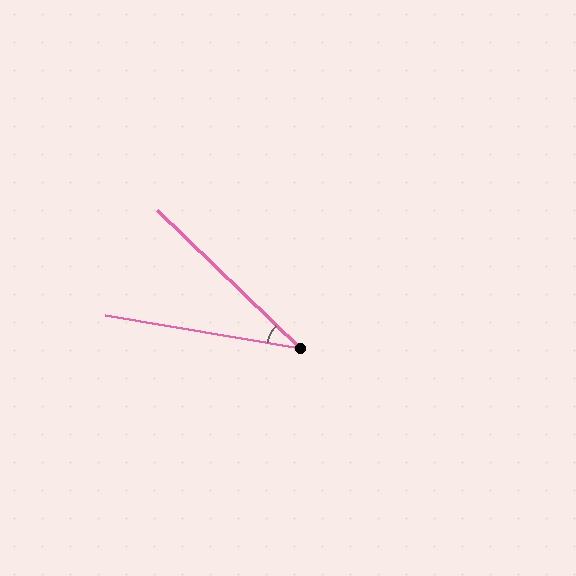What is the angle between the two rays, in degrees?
Approximately 34 degrees.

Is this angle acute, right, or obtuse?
It is acute.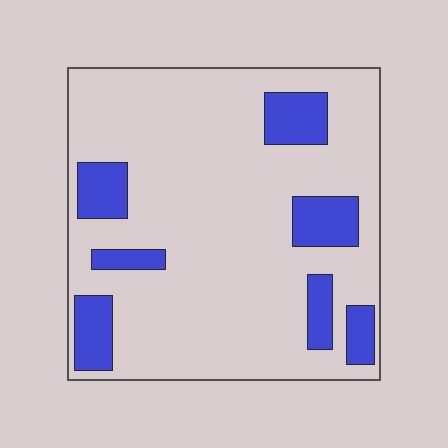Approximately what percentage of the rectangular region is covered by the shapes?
Approximately 20%.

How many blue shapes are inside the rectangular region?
7.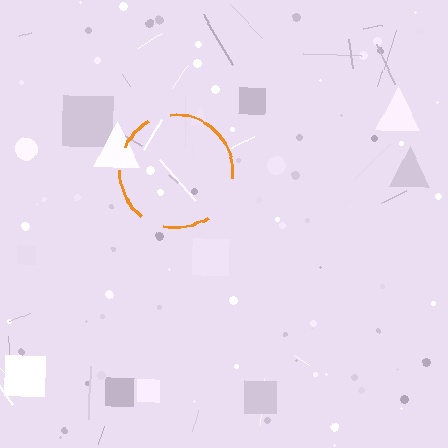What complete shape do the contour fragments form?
The contour fragments form a circle.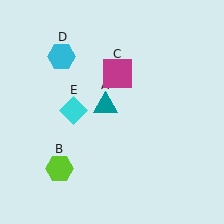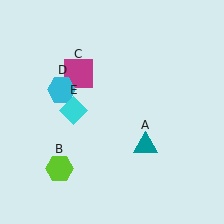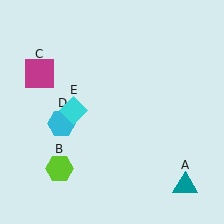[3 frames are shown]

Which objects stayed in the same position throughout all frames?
Lime hexagon (object B) and cyan diamond (object E) remained stationary.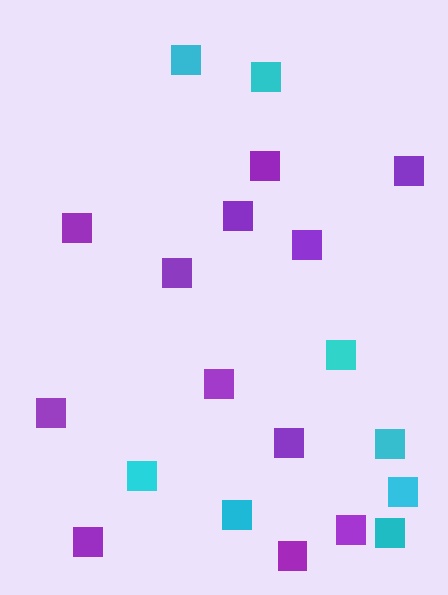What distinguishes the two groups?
There are 2 groups: one group of cyan squares (8) and one group of purple squares (12).